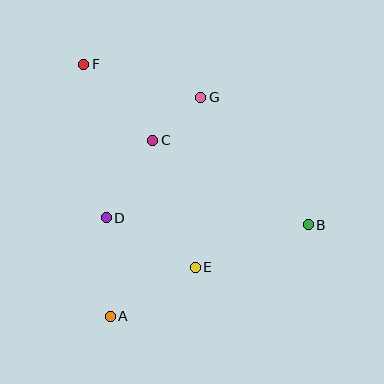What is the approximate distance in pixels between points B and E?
The distance between B and E is approximately 121 pixels.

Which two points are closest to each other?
Points C and G are closest to each other.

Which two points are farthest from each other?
Points B and F are farthest from each other.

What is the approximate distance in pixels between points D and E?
The distance between D and E is approximately 102 pixels.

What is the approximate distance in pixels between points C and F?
The distance between C and F is approximately 103 pixels.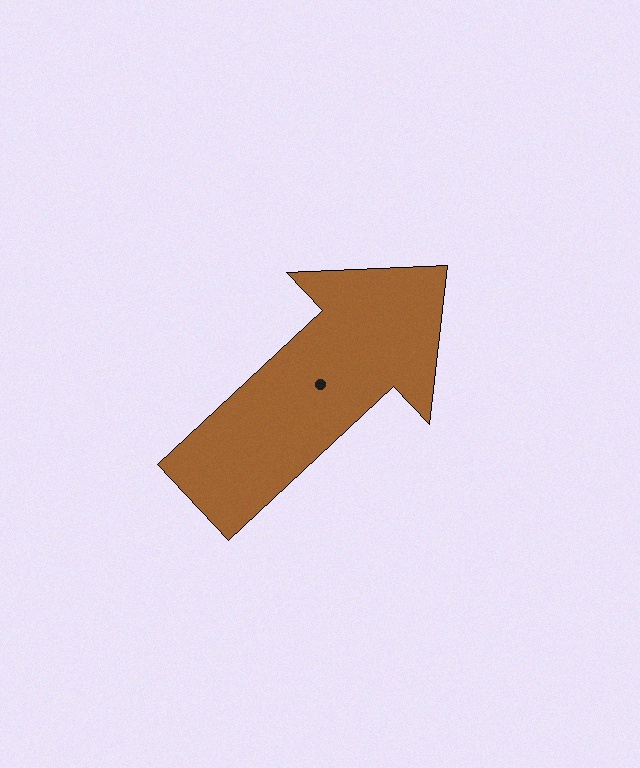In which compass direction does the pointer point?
Northeast.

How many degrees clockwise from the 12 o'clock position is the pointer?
Approximately 47 degrees.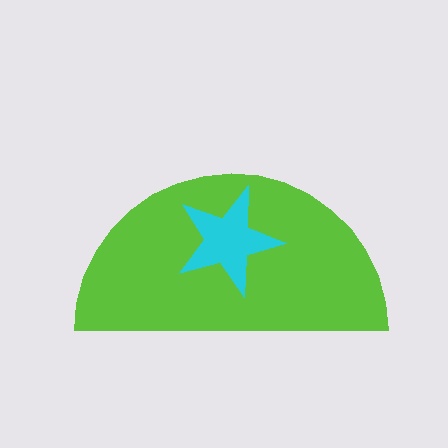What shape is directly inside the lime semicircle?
The cyan star.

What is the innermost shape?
The cyan star.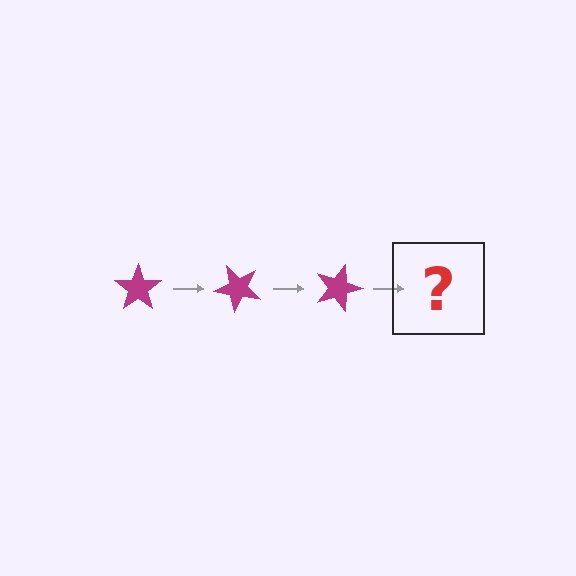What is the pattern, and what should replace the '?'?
The pattern is that the star rotates 45 degrees each step. The '?' should be a magenta star rotated 135 degrees.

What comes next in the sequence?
The next element should be a magenta star rotated 135 degrees.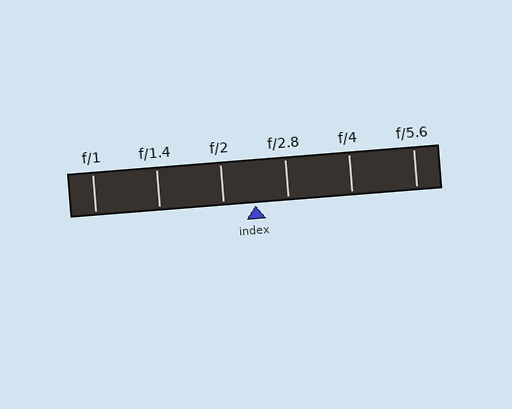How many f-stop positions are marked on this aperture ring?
There are 6 f-stop positions marked.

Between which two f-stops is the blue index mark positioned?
The index mark is between f/2 and f/2.8.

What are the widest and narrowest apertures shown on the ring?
The widest aperture shown is f/1 and the narrowest is f/5.6.